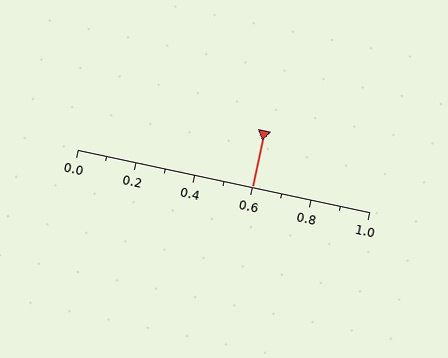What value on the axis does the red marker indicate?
The marker indicates approximately 0.6.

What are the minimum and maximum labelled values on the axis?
The axis runs from 0.0 to 1.0.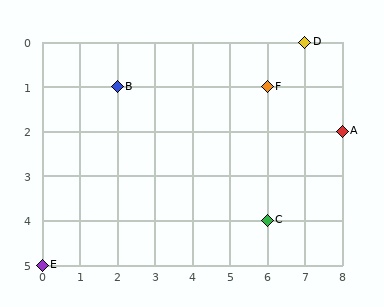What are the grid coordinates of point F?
Point F is at grid coordinates (6, 1).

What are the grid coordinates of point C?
Point C is at grid coordinates (6, 4).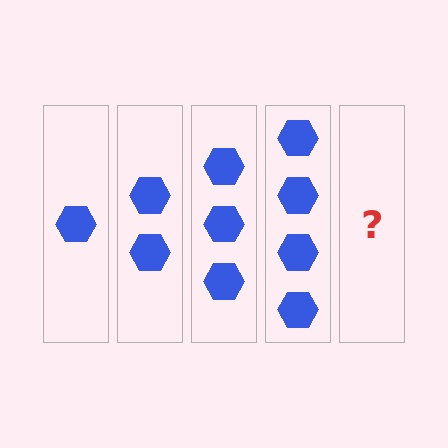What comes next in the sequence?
The next element should be 5 hexagons.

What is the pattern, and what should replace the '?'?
The pattern is that each step adds one more hexagon. The '?' should be 5 hexagons.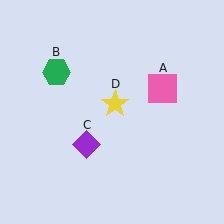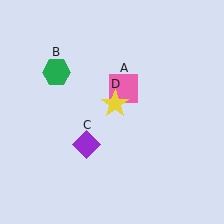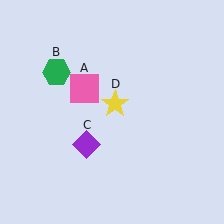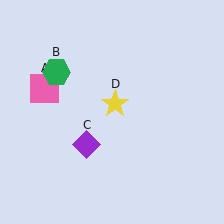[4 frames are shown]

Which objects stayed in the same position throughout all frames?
Green hexagon (object B) and purple diamond (object C) and yellow star (object D) remained stationary.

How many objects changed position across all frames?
1 object changed position: pink square (object A).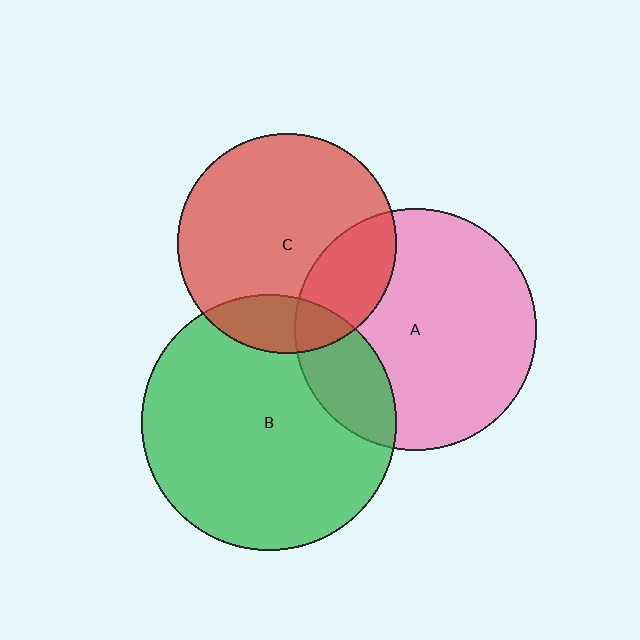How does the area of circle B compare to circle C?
Approximately 1.4 times.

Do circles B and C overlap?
Yes.